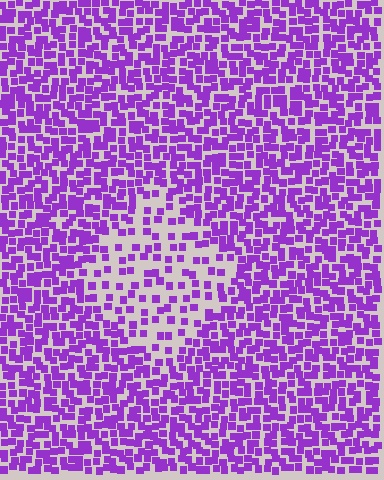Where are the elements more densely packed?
The elements are more densely packed outside the diamond boundary.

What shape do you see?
I see a diamond.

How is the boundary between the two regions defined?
The boundary is defined by a change in element density (approximately 2.2x ratio). All elements are the same color, size, and shape.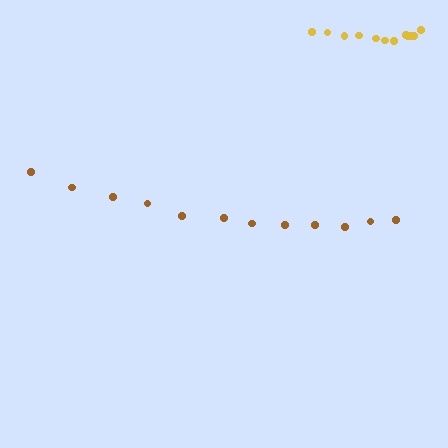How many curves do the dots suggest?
There are 2 distinct paths.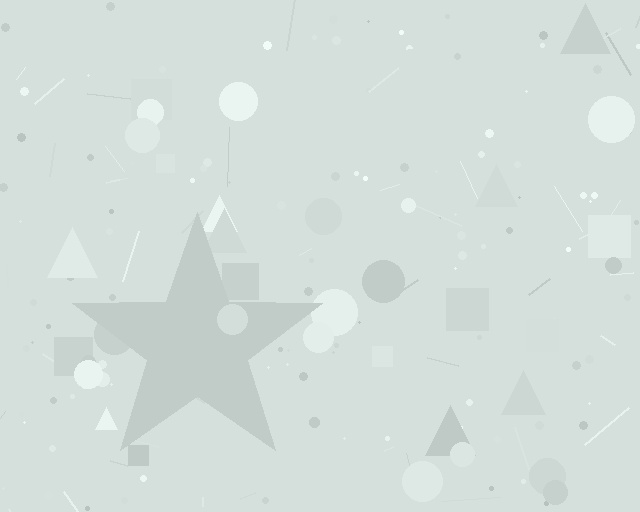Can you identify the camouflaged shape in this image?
The camouflaged shape is a star.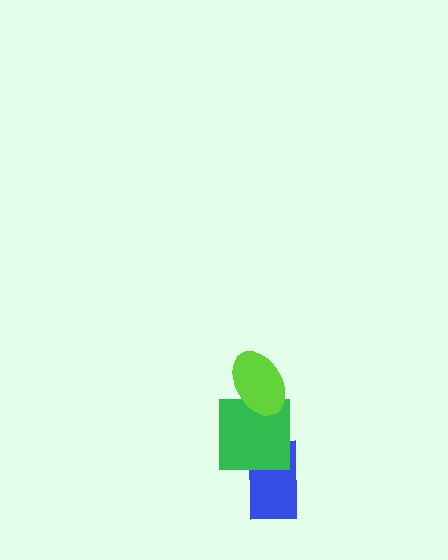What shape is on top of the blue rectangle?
The green square is on top of the blue rectangle.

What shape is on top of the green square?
The lime ellipse is on top of the green square.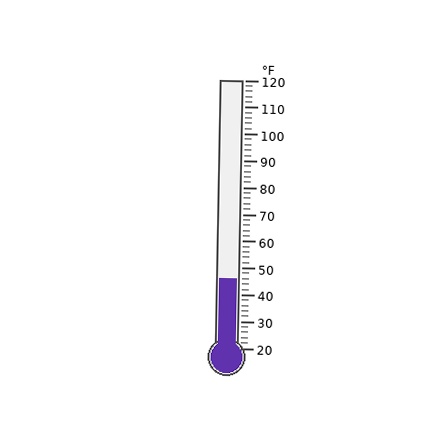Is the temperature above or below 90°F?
The temperature is below 90°F.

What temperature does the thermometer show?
The thermometer shows approximately 46°F.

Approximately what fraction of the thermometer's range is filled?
The thermometer is filled to approximately 25% of its range.